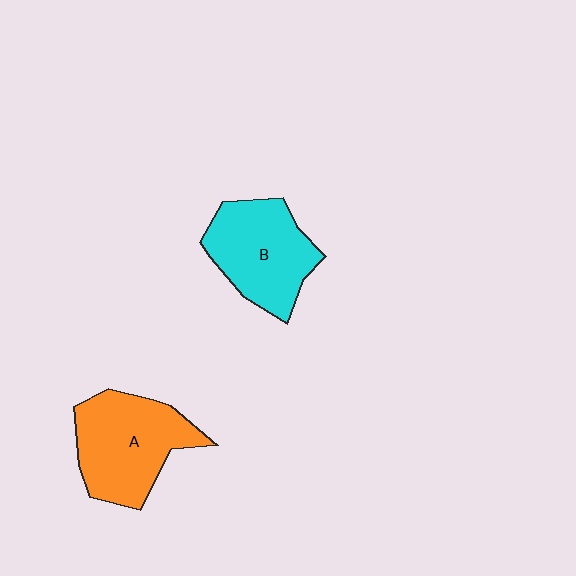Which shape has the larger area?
Shape A (orange).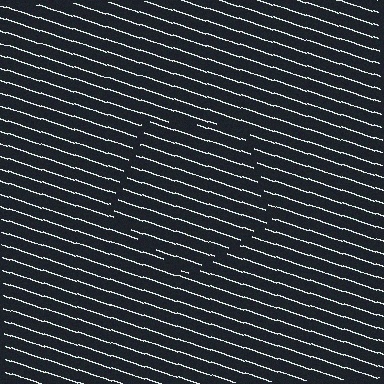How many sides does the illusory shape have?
5 sides — the line-ends trace a pentagon.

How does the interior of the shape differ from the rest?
The interior of the shape contains the same grating, shifted by half a period — the contour is defined by the phase discontinuity where line-ends from the inner and outer gratings abut.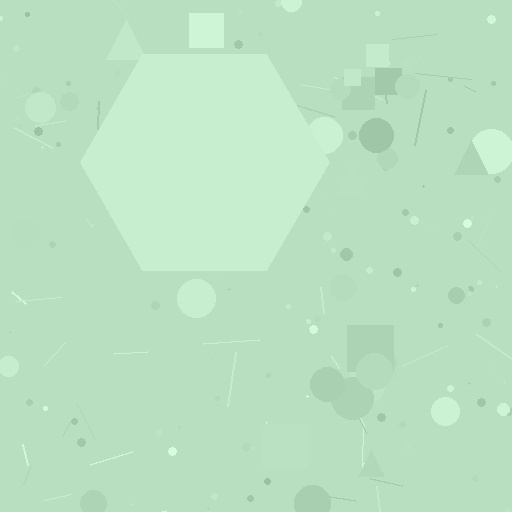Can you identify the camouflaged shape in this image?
The camouflaged shape is a hexagon.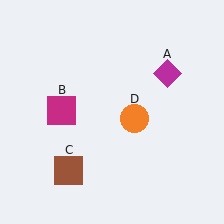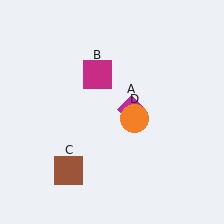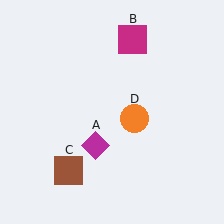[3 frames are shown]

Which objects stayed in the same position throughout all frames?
Brown square (object C) and orange circle (object D) remained stationary.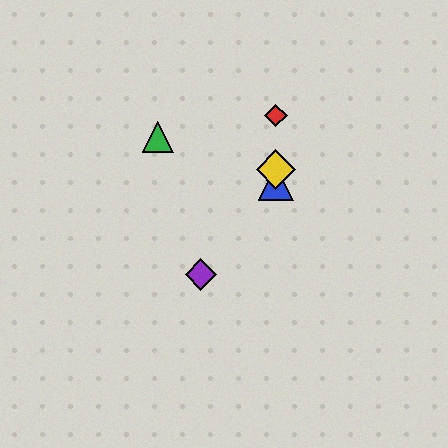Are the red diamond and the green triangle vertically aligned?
No, the red diamond is at x≈276 and the green triangle is at x≈158.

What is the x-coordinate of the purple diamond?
The purple diamond is at x≈201.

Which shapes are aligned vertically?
The red diamond, the blue triangle, the yellow diamond are aligned vertically.